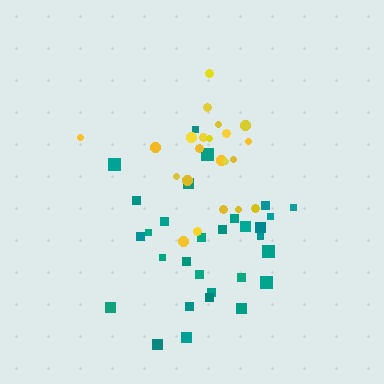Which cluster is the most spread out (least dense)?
Yellow.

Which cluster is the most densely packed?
Teal.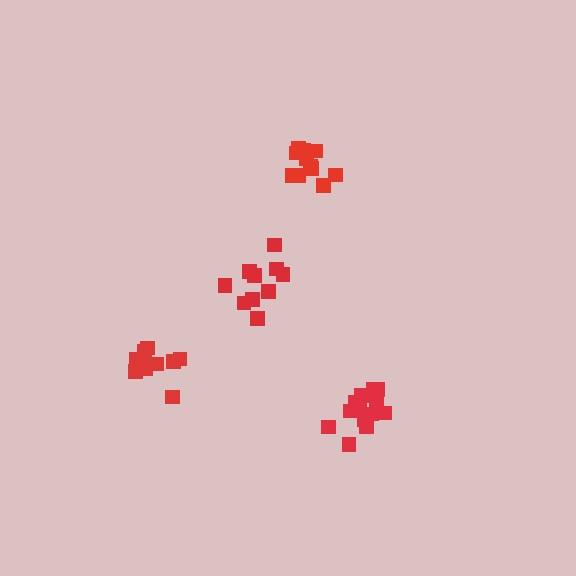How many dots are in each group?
Group 1: 10 dots, Group 2: 11 dots, Group 3: 14 dots, Group 4: 10 dots (45 total).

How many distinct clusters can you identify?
There are 4 distinct clusters.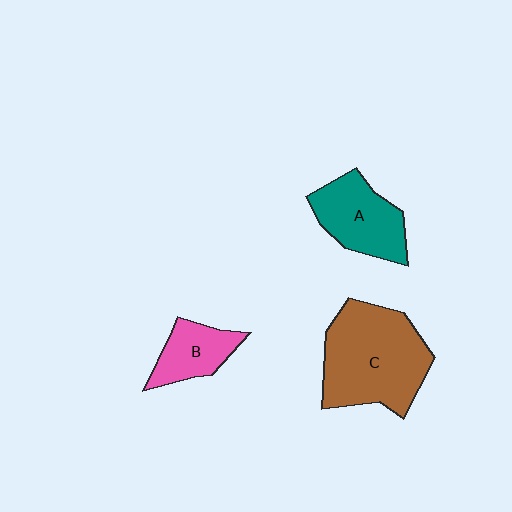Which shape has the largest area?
Shape C (brown).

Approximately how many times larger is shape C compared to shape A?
Approximately 1.6 times.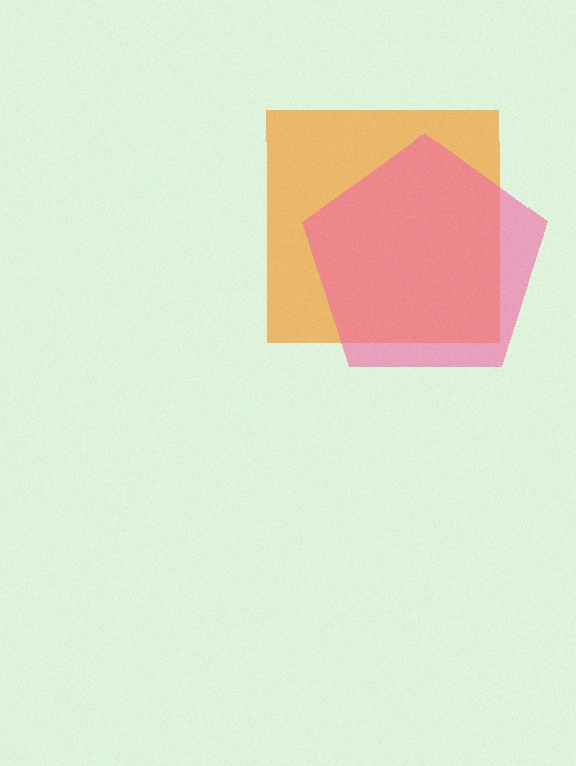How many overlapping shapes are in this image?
There are 2 overlapping shapes in the image.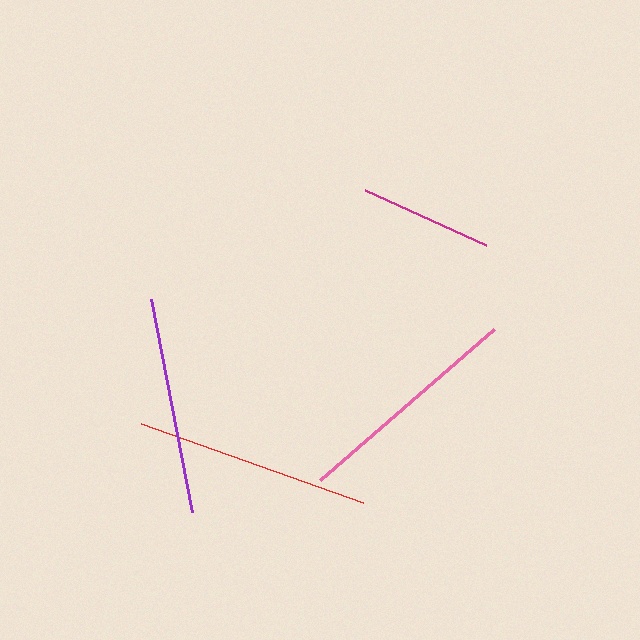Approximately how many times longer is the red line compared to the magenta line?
The red line is approximately 1.8 times the length of the magenta line.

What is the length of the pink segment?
The pink segment is approximately 230 pixels long.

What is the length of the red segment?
The red segment is approximately 236 pixels long.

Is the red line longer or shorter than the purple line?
The red line is longer than the purple line.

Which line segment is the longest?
The red line is the longest at approximately 236 pixels.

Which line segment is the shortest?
The magenta line is the shortest at approximately 133 pixels.